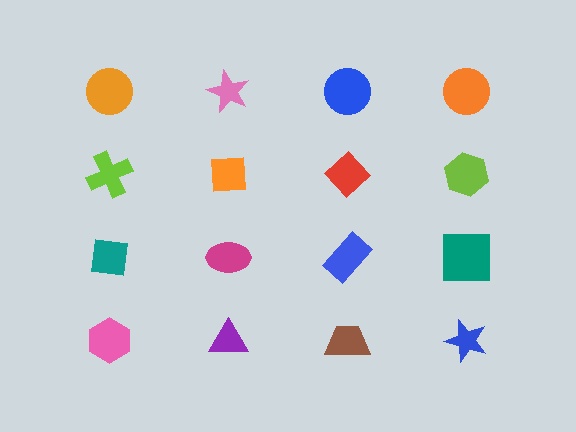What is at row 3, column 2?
A magenta ellipse.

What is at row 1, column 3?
A blue circle.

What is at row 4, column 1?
A pink hexagon.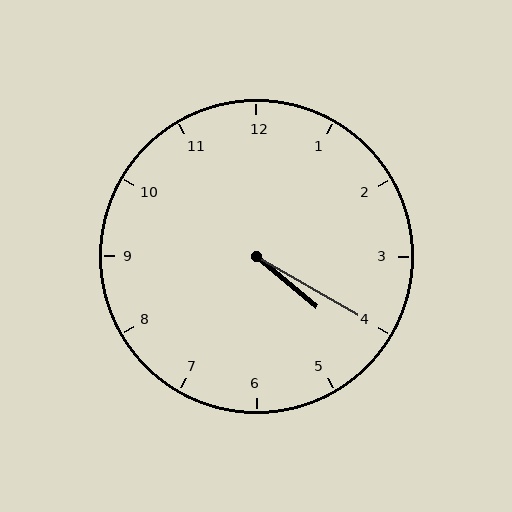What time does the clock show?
4:20.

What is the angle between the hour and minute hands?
Approximately 10 degrees.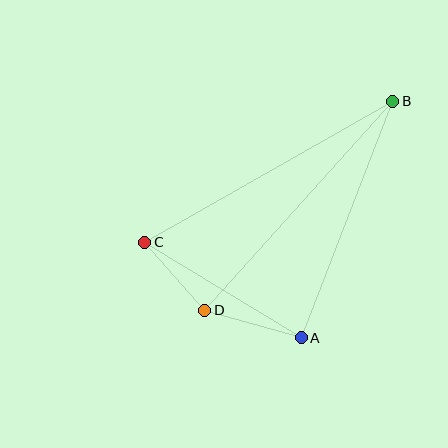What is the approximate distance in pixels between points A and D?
The distance between A and D is approximately 101 pixels.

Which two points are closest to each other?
Points C and D are closest to each other.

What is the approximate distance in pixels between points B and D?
The distance between B and D is approximately 281 pixels.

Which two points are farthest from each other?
Points B and C are farthest from each other.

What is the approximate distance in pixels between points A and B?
The distance between A and B is approximately 254 pixels.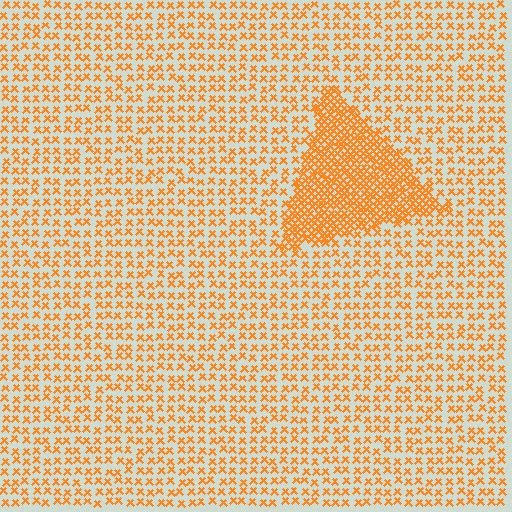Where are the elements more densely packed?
The elements are more densely packed inside the triangle boundary.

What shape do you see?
I see a triangle.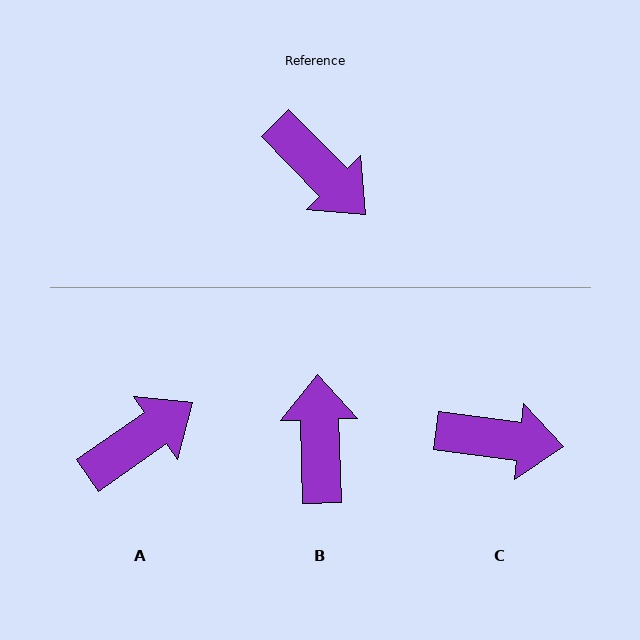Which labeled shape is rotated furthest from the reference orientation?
B, about 137 degrees away.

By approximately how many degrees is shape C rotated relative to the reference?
Approximately 38 degrees counter-clockwise.